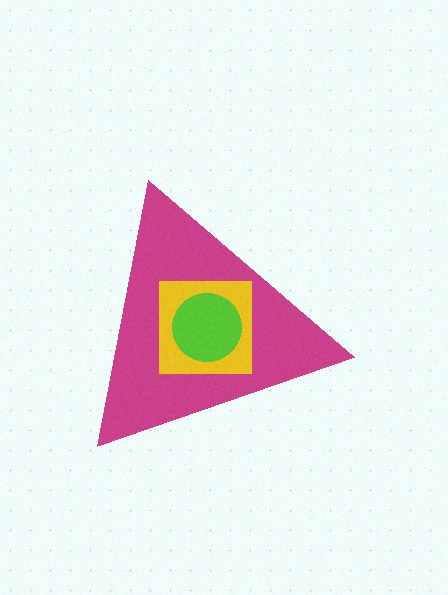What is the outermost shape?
The magenta triangle.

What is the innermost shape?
The lime circle.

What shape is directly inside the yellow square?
The lime circle.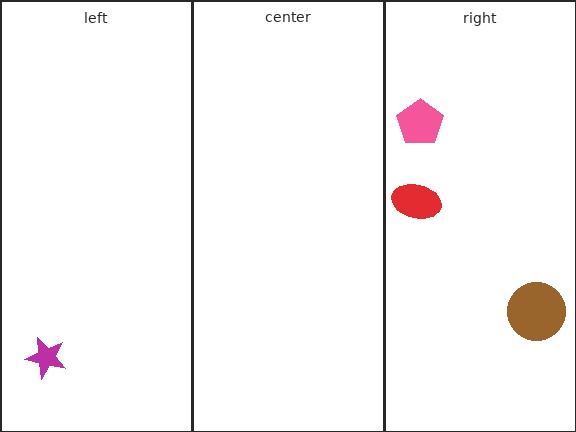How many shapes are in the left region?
1.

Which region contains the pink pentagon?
The right region.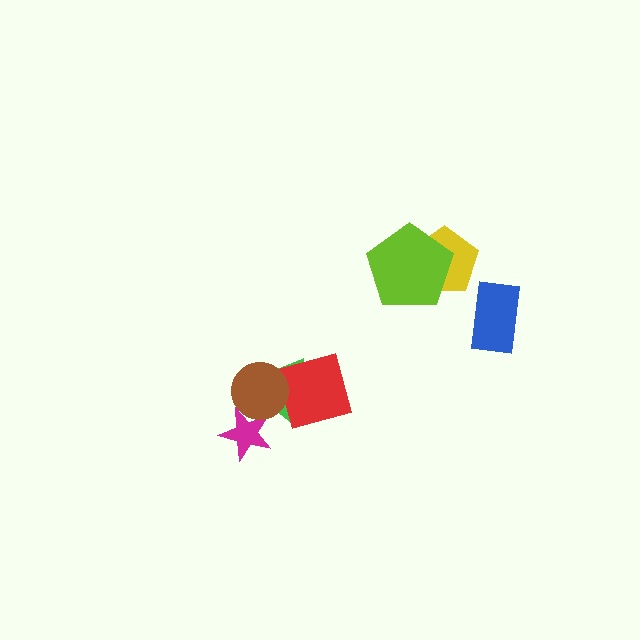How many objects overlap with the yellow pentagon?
1 object overlaps with the yellow pentagon.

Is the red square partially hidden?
No, no other shape covers it.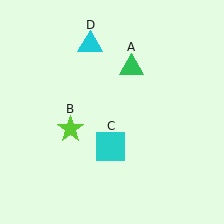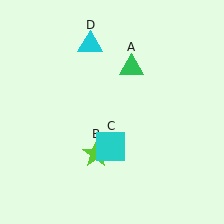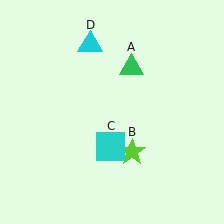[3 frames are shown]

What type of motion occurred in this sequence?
The lime star (object B) rotated counterclockwise around the center of the scene.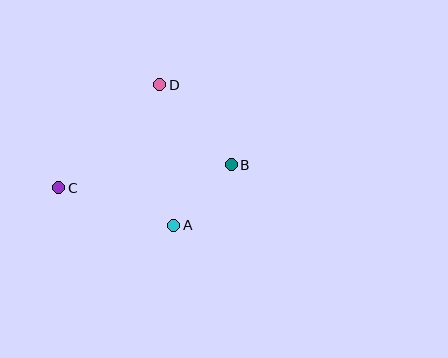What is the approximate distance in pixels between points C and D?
The distance between C and D is approximately 144 pixels.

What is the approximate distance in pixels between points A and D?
The distance between A and D is approximately 141 pixels.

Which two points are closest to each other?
Points A and B are closest to each other.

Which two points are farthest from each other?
Points B and C are farthest from each other.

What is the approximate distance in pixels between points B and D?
The distance between B and D is approximately 107 pixels.